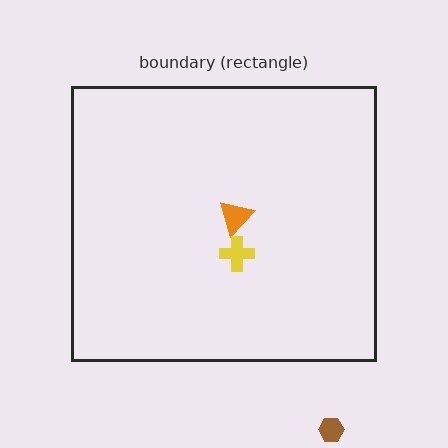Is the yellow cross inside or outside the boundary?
Inside.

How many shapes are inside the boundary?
2 inside, 1 outside.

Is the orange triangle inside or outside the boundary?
Inside.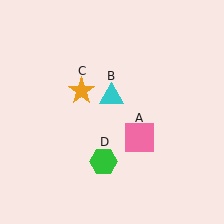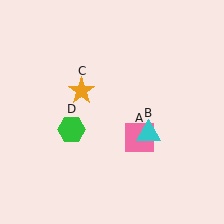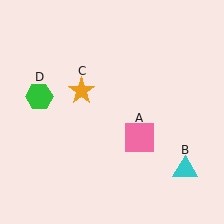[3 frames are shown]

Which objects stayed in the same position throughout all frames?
Pink square (object A) and orange star (object C) remained stationary.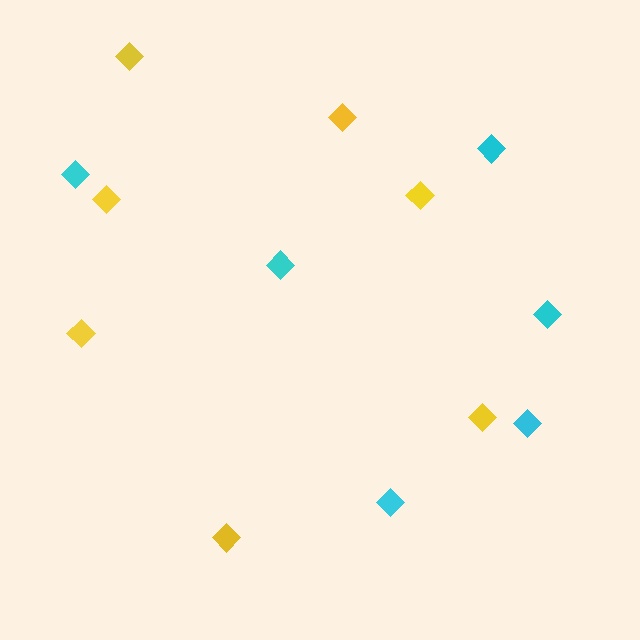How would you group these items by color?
There are 2 groups: one group of cyan diamonds (6) and one group of yellow diamonds (7).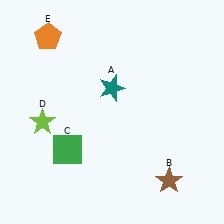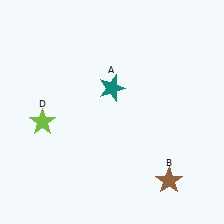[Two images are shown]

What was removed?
The green square (C), the orange pentagon (E) were removed in Image 2.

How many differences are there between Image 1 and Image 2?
There are 2 differences between the two images.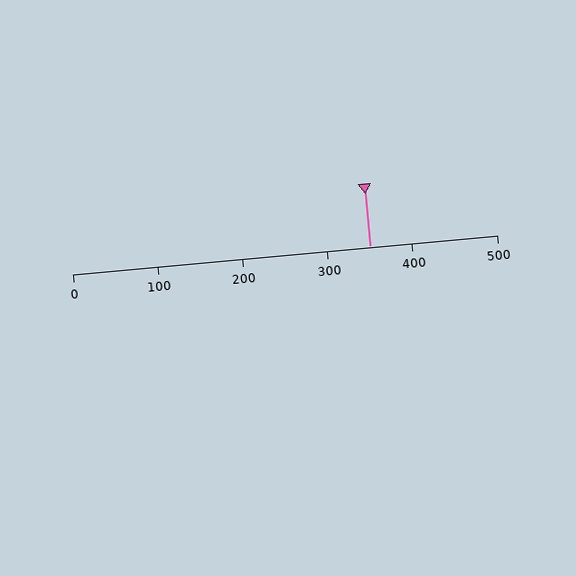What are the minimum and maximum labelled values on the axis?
The axis runs from 0 to 500.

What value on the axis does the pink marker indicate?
The marker indicates approximately 350.